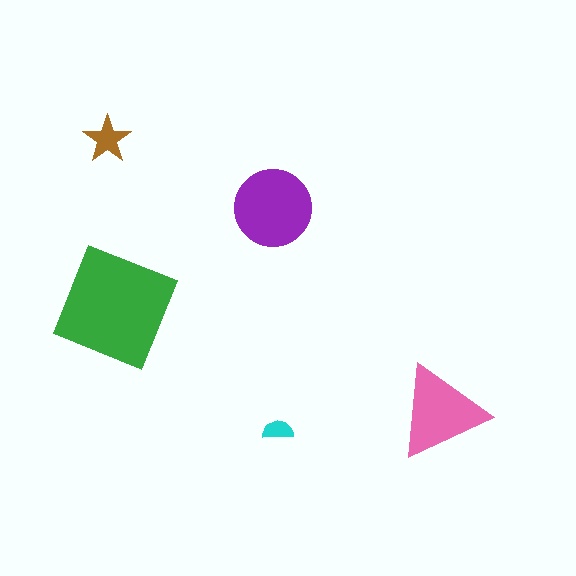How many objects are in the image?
There are 5 objects in the image.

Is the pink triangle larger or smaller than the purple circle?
Smaller.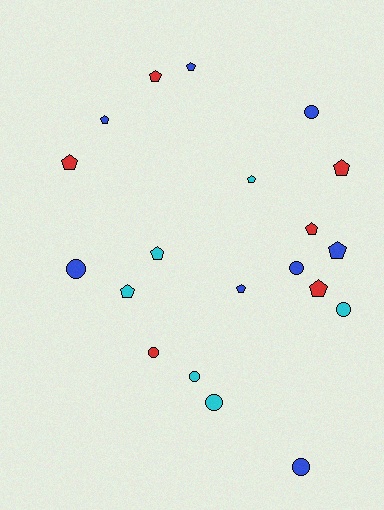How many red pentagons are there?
There are 5 red pentagons.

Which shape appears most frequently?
Pentagon, with 12 objects.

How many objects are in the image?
There are 20 objects.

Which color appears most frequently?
Blue, with 8 objects.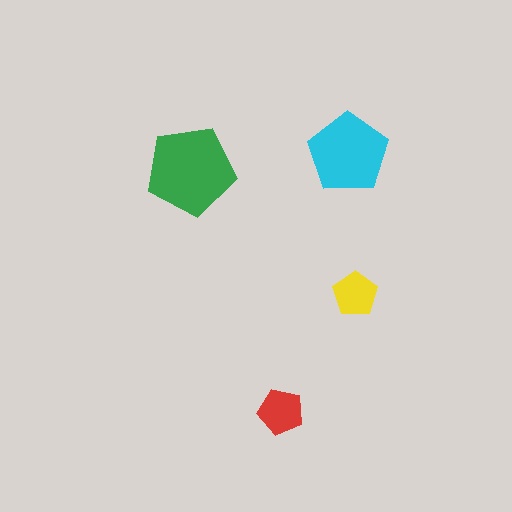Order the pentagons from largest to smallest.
the green one, the cyan one, the red one, the yellow one.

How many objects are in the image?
There are 4 objects in the image.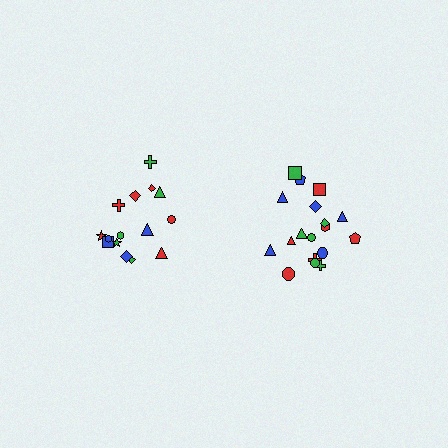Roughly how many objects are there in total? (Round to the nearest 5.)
Roughly 35 objects in total.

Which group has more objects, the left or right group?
The right group.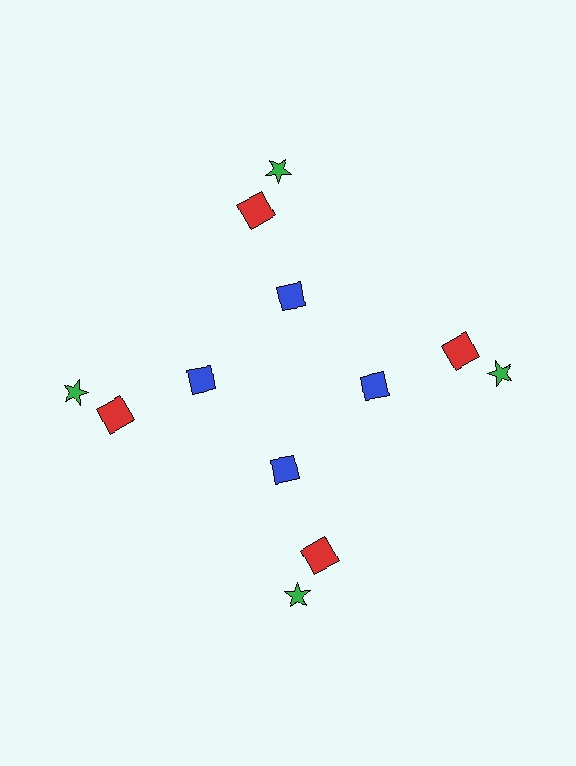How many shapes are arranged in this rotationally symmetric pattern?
There are 12 shapes, arranged in 4 groups of 3.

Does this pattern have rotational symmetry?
Yes, this pattern has 4-fold rotational symmetry. It looks the same after rotating 90 degrees around the center.